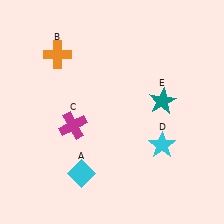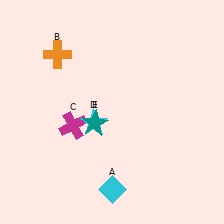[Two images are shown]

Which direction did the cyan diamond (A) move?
The cyan diamond (A) moved right.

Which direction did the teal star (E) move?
The teal star (E) moved left.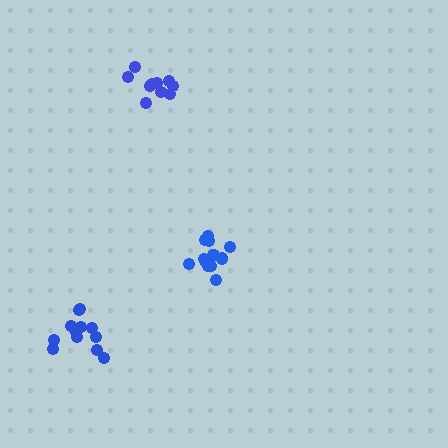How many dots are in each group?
Group 1: 10 dots, Group 2: 12 dots, Group 3: 12 dots (34 total).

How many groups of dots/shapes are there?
There are 3 groups.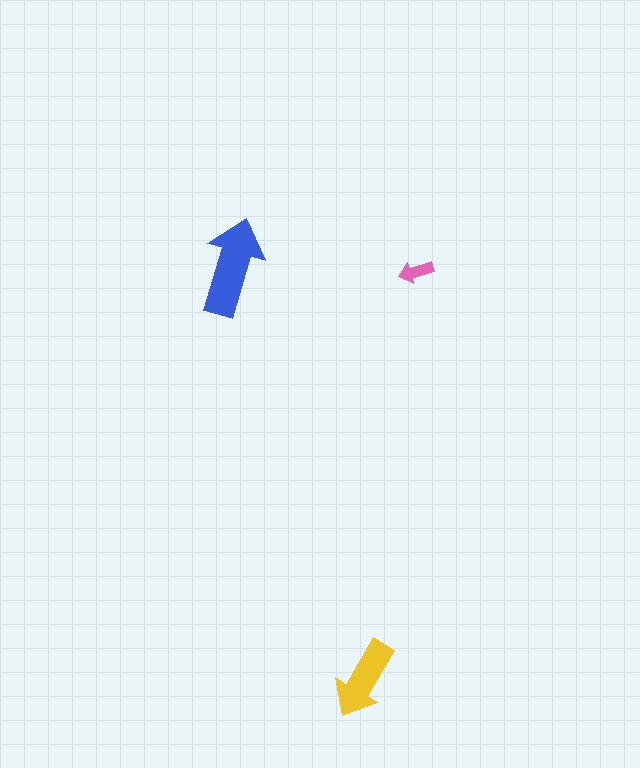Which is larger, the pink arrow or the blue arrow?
The blue one.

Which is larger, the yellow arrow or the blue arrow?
The blue one.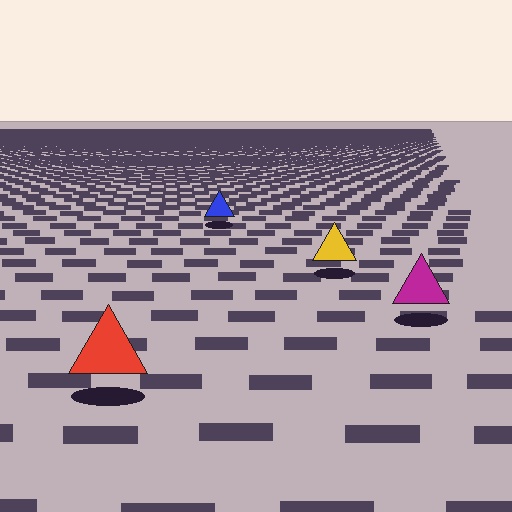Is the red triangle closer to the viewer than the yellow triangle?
Yes. The red triangle is closer — you can tell from the texture gradient: the ground texture is coarser near it.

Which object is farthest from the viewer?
The blue triangle is farthest from the viewer. It appears smaller and the ground texture around it is denser.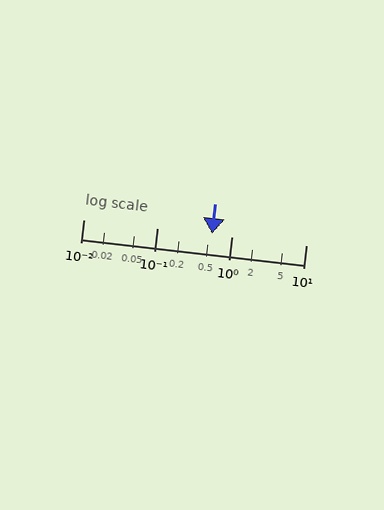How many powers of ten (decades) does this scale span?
The scale spans 3 decades, from 0.01 to 10.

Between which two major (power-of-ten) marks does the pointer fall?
The pointer is between 0.1 and 1.